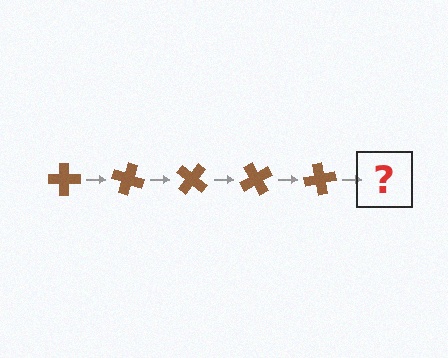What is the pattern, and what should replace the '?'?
The pattern is that the cross rotates 20 degrees each step. The '?' should be a brown cross rotated 100 degrees.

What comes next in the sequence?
The next element should be a brown cross rotated 100 degrees.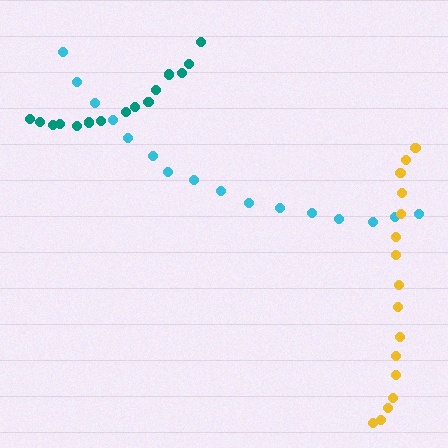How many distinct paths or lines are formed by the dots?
There are 3 distinct paths.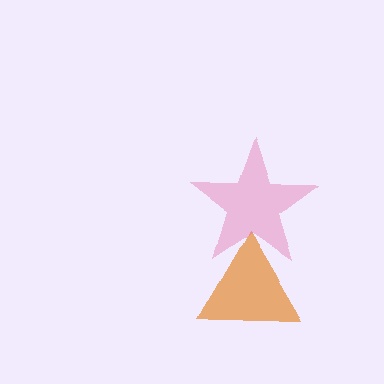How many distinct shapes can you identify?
There are 2 distinct shapes: an orange triangle, a pink star.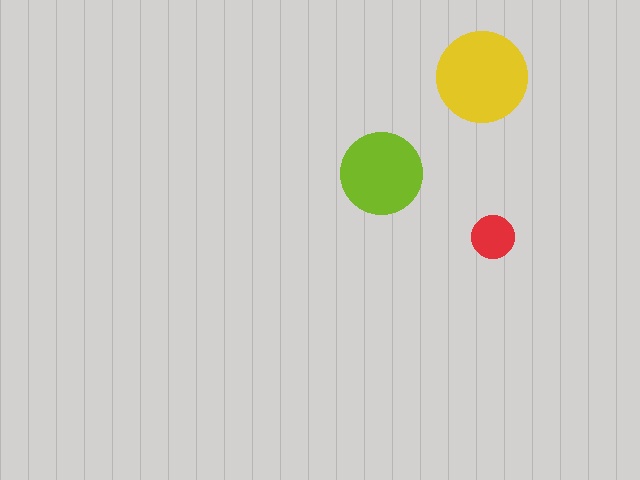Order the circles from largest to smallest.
the yellow one, the lime one, the red one.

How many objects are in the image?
There are 3 objects in the image.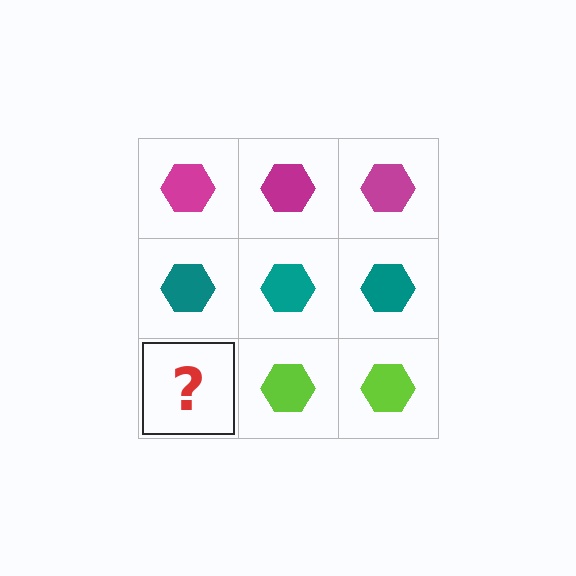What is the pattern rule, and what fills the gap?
The rule is that each row has a consistent color. The gap should be filled with a lime hexagon.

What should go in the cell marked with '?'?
The missing cell should contain a lime hexagon.